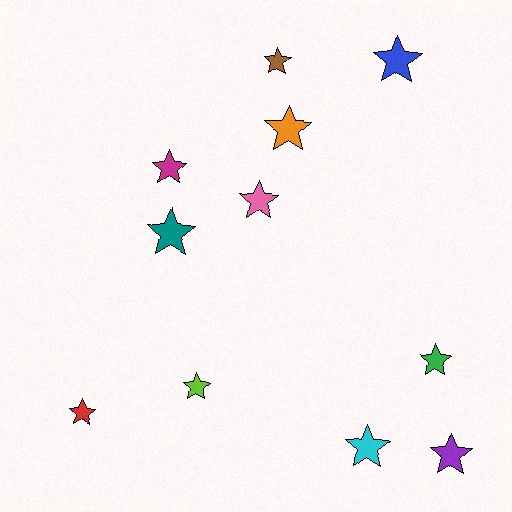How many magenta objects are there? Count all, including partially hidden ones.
There is 1 magenta object.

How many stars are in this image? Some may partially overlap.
There are 11 stars.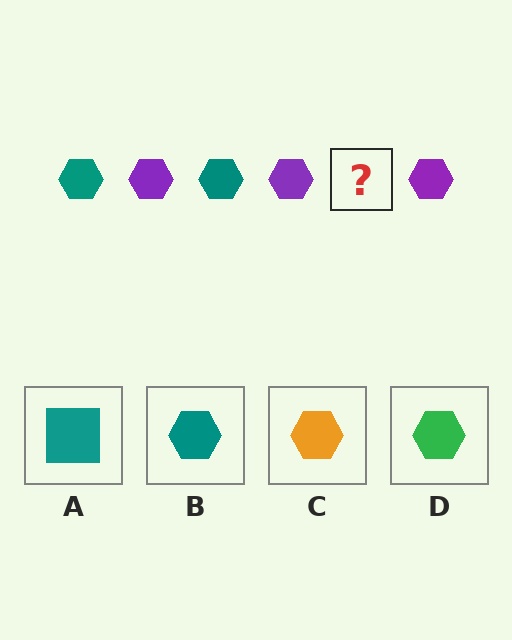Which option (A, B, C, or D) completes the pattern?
B.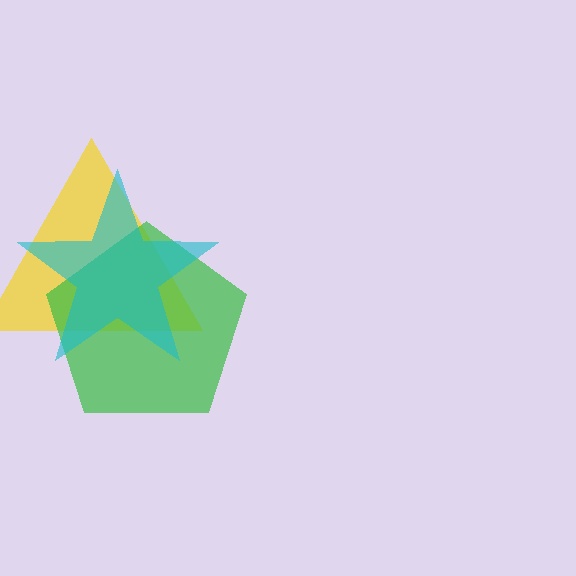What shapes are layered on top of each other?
The layered shapes are: a yellow triangle, a green pentagon, a cyan star.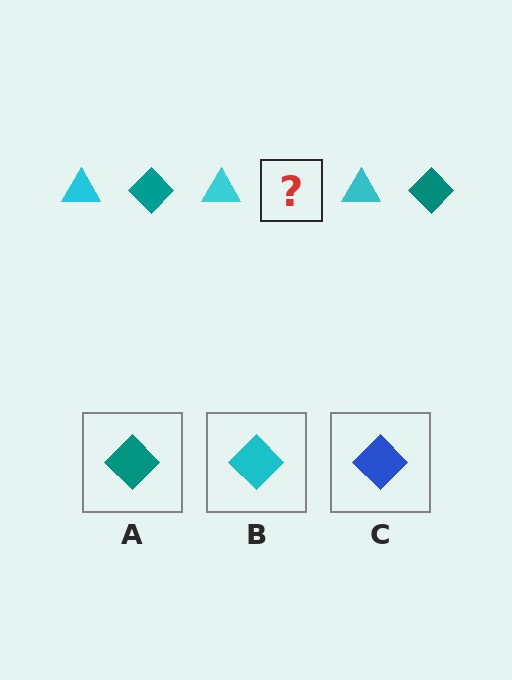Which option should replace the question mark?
Option A.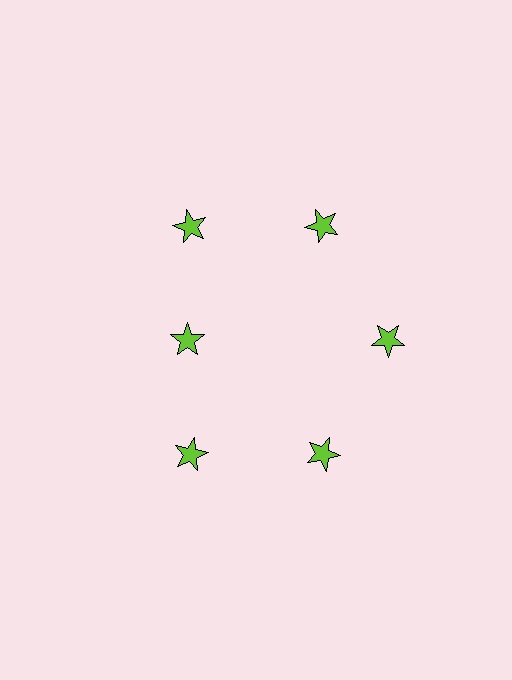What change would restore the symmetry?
The symmetry would be restored by moving it outward, back onto the ring so that all 6 stars sit at equal angles and equal distance from the center.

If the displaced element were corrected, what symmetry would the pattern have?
It would have 6-fold rotational symmetry — the pattern would map onto itself every 60 degrees.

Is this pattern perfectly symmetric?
No. The 6 lime stars are arranged in a ring, but one element near the 9 o'clock position is pulled inward toward the center, breaking the 6-fold rotational symmetry.